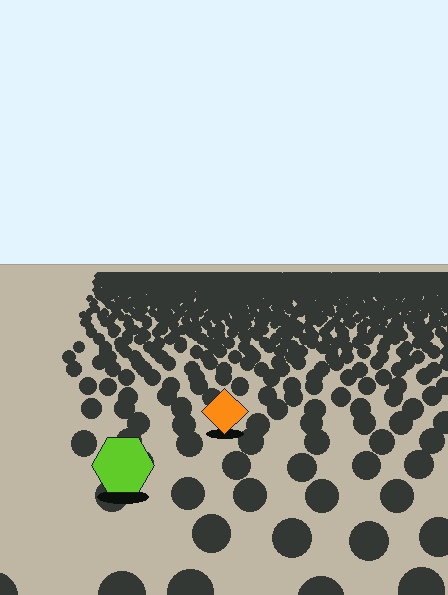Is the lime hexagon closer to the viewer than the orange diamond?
Yes. The lime hexagon is closer — you can tell from the texture gradient: the ground texture is coarser near it.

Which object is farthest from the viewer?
The orange diamond is farthest from the viewer. It appears smaller and the ground texture around it is denser.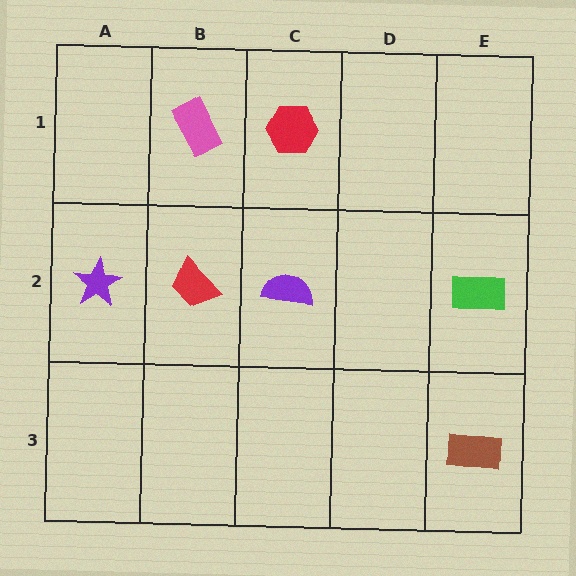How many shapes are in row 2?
4 shapes.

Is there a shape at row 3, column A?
No, that cell is empty.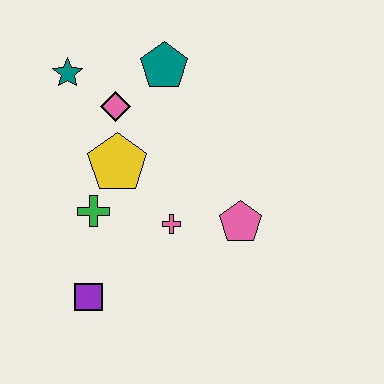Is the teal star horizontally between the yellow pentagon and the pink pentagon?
No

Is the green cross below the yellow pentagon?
Yes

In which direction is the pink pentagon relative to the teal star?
The pink pentagon is to the right of the teal star.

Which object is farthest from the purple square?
The teal pentagon is farthest from the purple square.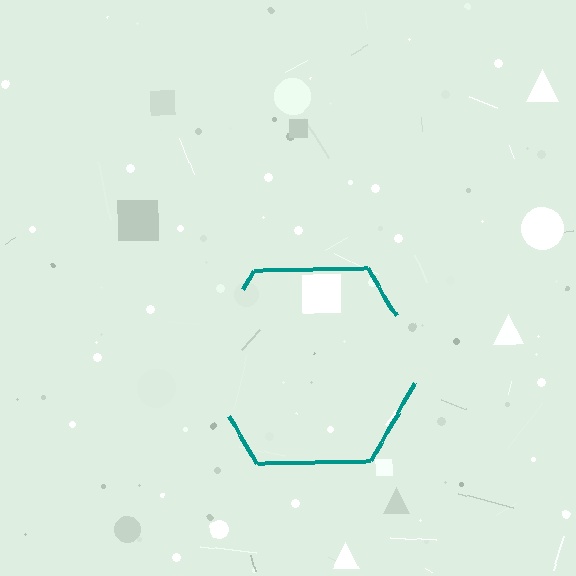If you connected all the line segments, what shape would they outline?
They would outline a hexagon.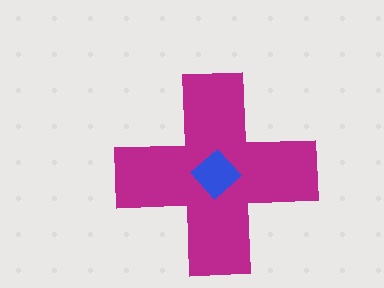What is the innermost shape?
The blue diamond.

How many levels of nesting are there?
2.